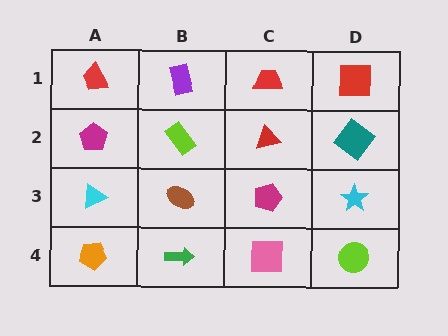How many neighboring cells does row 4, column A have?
2.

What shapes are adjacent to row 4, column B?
A brown ellipse (row 3, column B), an orange pentagon (row 4, column A), a pink square (row 4, column C).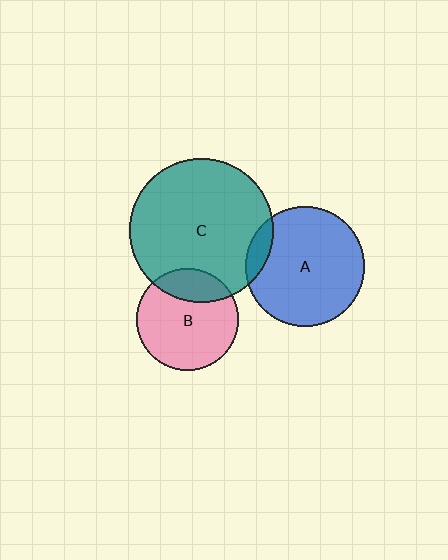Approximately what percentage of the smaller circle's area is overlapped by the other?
Approximately 10%.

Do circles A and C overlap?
Yes.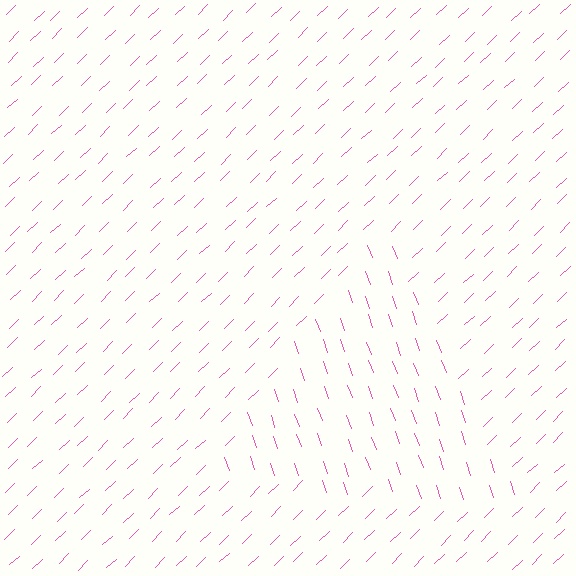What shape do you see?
I see a triangle.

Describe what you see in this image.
The image is filled with small pink line segments. A triangle region in the image has lines oriented differently from the surrounding lines, creating a visible texture boundary.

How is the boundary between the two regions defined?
The boundary is defined purely by a change in line orientation (approximately 65 degrees difference). All lines are the same color and thickness.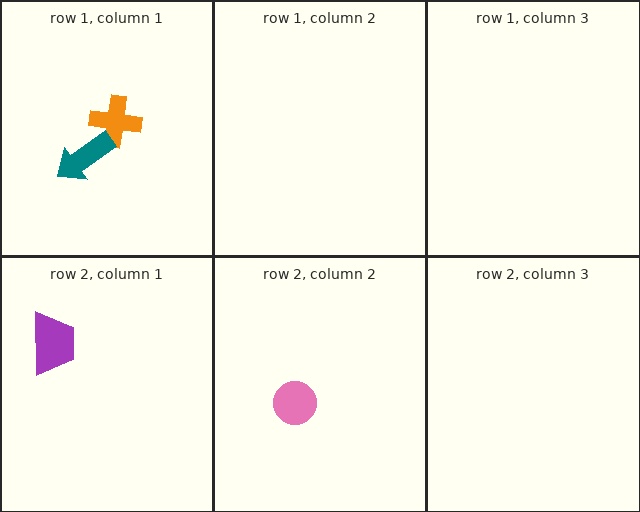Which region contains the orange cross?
The row 1, column 1 region.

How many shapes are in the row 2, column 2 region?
1.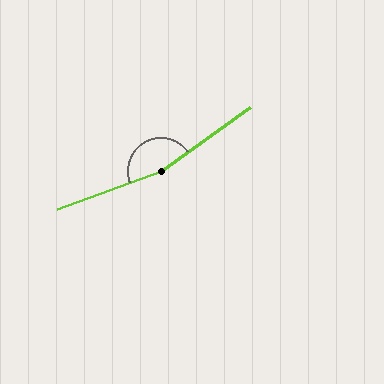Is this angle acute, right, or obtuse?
It is obtuse.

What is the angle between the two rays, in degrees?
Approximately 164 degrees.